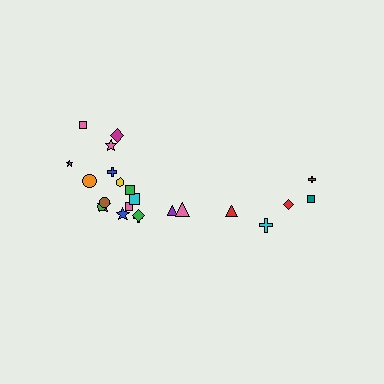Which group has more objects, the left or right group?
The left group.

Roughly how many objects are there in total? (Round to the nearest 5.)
Roughly 25 objects in total.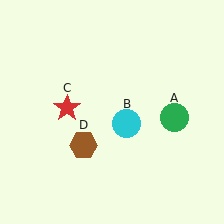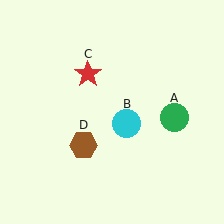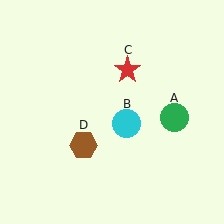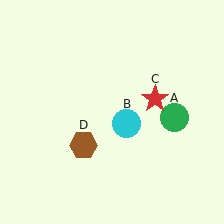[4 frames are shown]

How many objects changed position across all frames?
1 object changed position: red star (object C).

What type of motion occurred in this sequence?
The red star (object C) rotated clockwise around the center of the scene.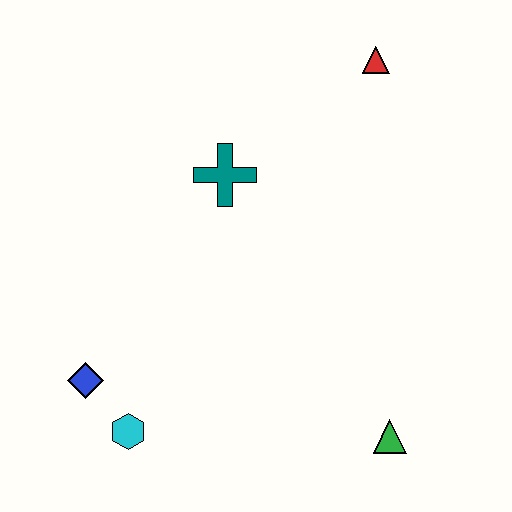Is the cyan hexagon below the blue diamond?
Yes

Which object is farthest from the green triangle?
The red triangle is farthest from the green triangle.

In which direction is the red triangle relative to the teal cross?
The red triangle is to the right of the teal cross.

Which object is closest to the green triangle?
The cyan hexagon is closest to the green triangle.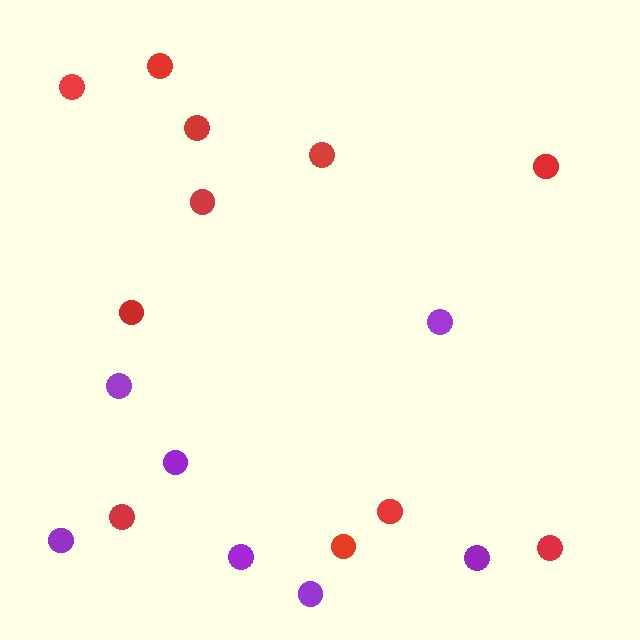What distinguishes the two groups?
There are 2 groups: one group of purple circles (7) and one group of red circles (11).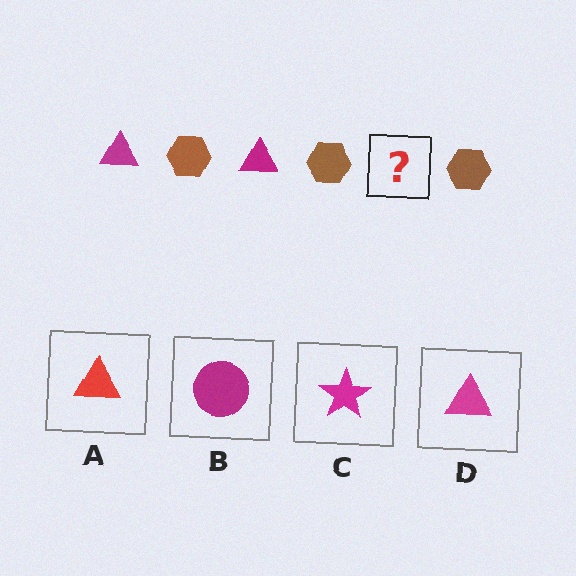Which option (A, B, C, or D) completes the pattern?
D.